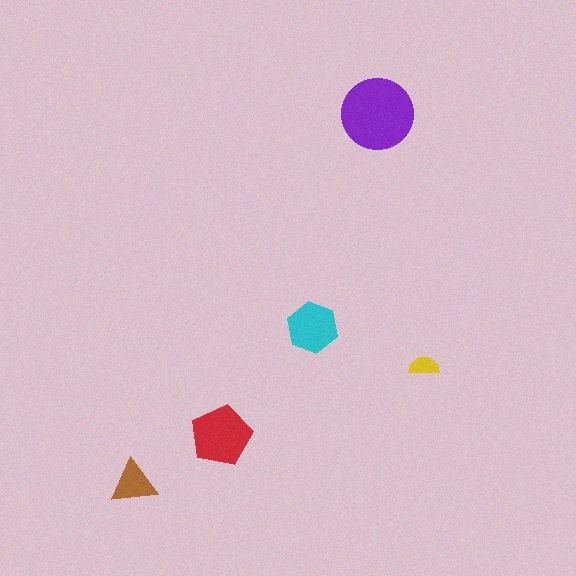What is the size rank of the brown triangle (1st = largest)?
4th.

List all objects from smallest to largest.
The yellow semicircle, the brown triangle, the cyan hexagon, the red pentagon, the purple circle.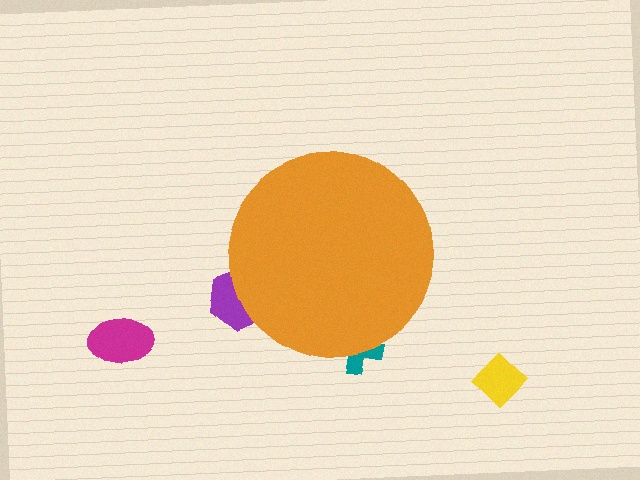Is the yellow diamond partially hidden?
No, the yellow diamond is fully visible.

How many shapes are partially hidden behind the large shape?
2 shapes are partially hidden.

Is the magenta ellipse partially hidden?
No, the magenta ellipse is fully visible.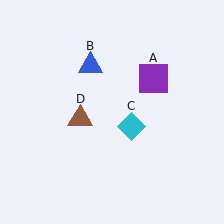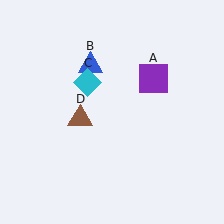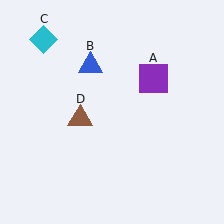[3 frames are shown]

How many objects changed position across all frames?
1 object changed position: cyan diamond (object C).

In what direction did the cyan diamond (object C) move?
The cyan diamond (object C) moved up and to the left.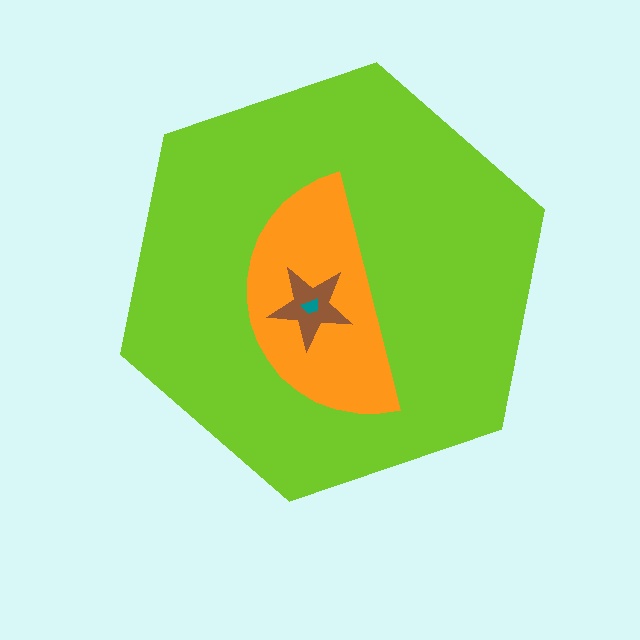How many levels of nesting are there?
4.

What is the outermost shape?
The lime hexagon.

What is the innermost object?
The teal trapezoid.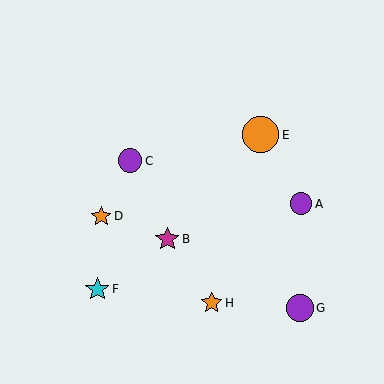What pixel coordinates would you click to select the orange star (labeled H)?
Click at (212, 303) to select the orange star H.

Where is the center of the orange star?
The center of the orange star is at (212, 303).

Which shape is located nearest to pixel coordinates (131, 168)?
The purple circle (labeled C) at (130, 161) is nearest to that location.